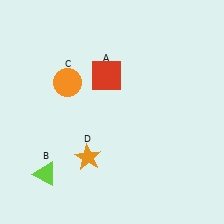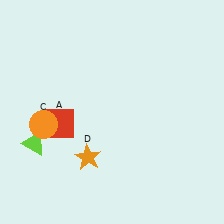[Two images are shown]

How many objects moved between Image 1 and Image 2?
3 objects moved between the two images.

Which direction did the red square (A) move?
The red square (A) moved down.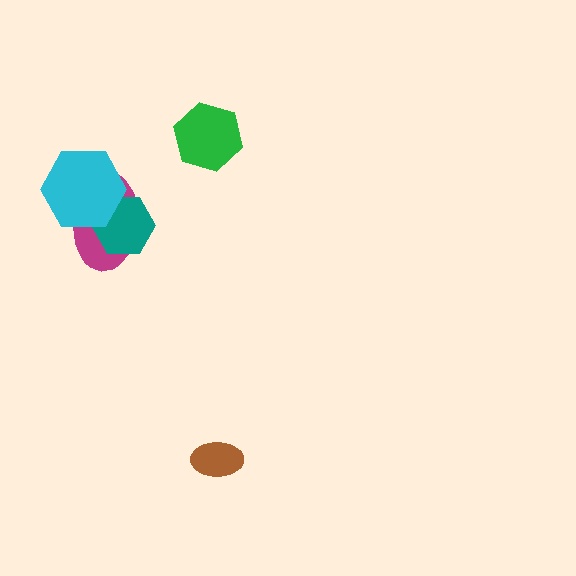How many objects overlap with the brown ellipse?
0 objects overlap with the brown ellipse.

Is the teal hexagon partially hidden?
Yes, it is partially covered by another shape.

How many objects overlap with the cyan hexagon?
2 objects overlap with the cyan hexagon.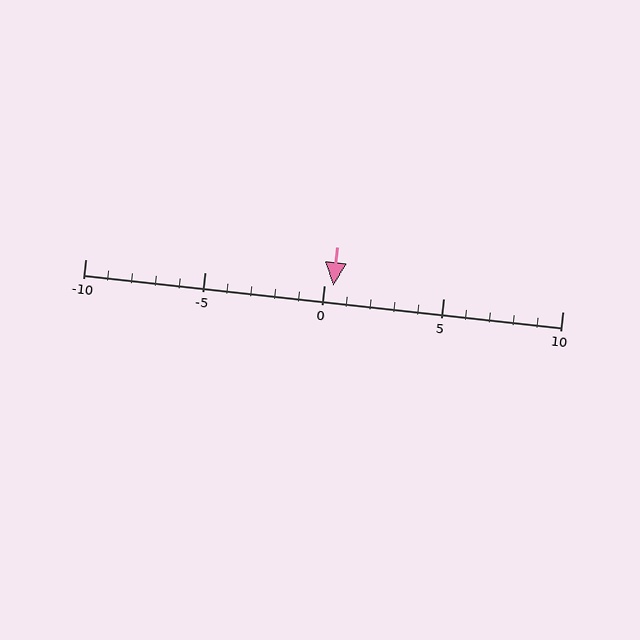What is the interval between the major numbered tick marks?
The major tick marks are spaced 5 units apart.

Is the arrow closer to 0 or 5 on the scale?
The arrow is closer to 0.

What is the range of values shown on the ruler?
The ruler shows values from -10 to 10.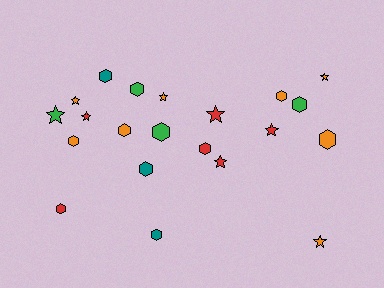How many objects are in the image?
There are 21 objects.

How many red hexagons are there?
There are 2 red hexagons.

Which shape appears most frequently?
Hexagon, with 12 objects.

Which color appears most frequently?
Orange, with 8 objects.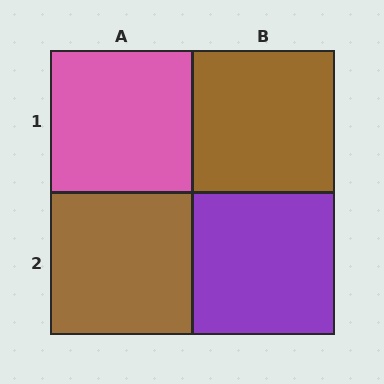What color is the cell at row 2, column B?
Purple.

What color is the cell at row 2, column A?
Brown.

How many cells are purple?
1 cell is purple.